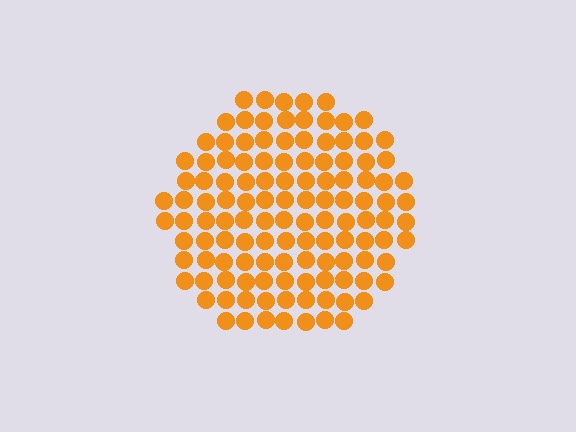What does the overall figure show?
The overall figure shows a circle.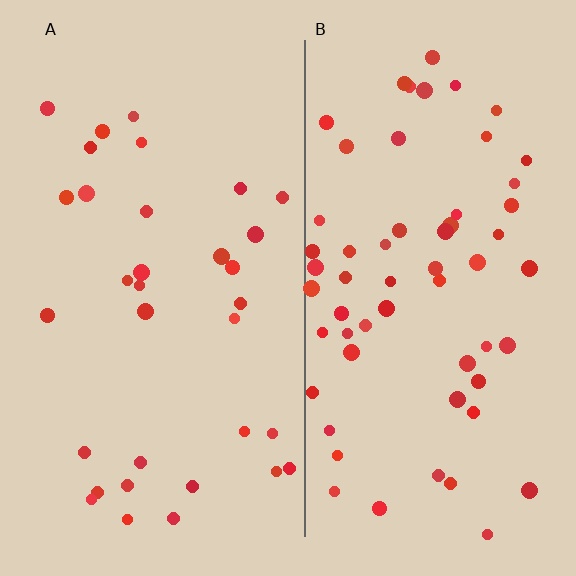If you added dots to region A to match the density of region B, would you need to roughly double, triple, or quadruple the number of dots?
Approximately double.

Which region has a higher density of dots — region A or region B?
B (the right).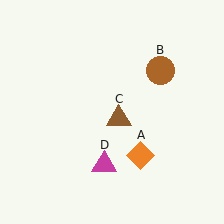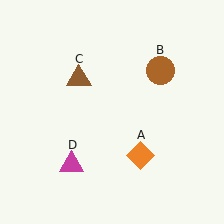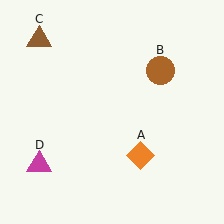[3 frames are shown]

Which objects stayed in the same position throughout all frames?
Orange diamond (object A) and brown circle (object B) remained stationary.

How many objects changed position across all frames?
2 objects changed position: brown triangle (object C), magenta triangle (object D).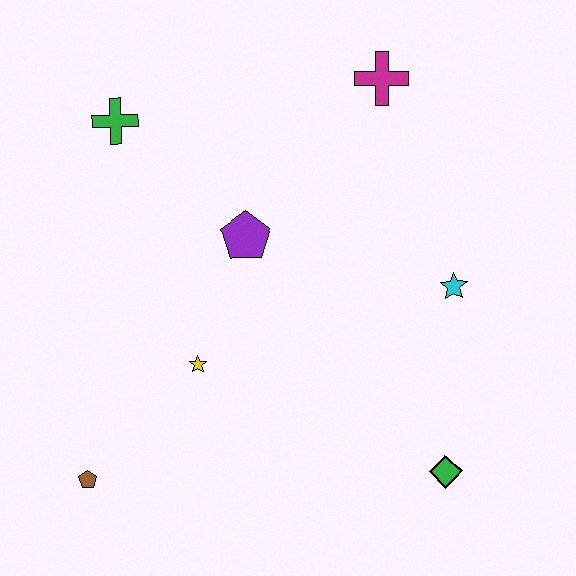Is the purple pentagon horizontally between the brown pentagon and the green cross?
No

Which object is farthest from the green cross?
The green diamond is farthest from the green cross.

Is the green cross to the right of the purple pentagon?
No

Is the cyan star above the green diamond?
Yes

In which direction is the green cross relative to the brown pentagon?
The green cross is above the brown pentagon.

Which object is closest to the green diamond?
The cyan star is closest to the green diamond.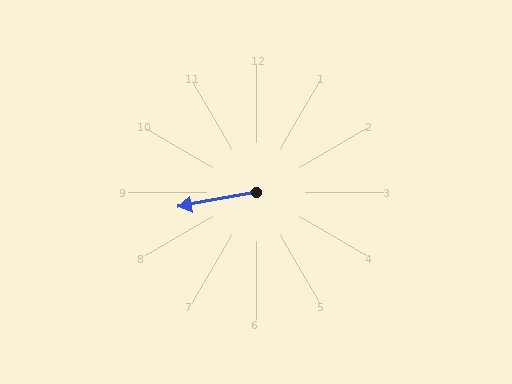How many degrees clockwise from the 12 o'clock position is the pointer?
Approximately 259 degrees.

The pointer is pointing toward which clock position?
Roughly 9 o'clock.